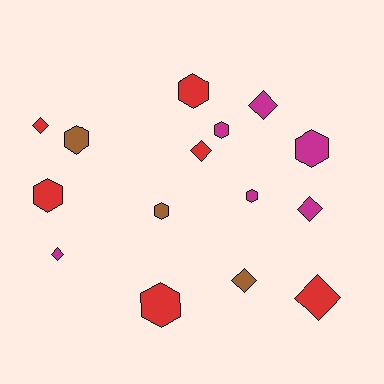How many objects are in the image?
There are 15 objects.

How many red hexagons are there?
There are 3 red hexagons.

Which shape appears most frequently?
Hexagon, with 8 objects.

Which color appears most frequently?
Red, with 6 objects.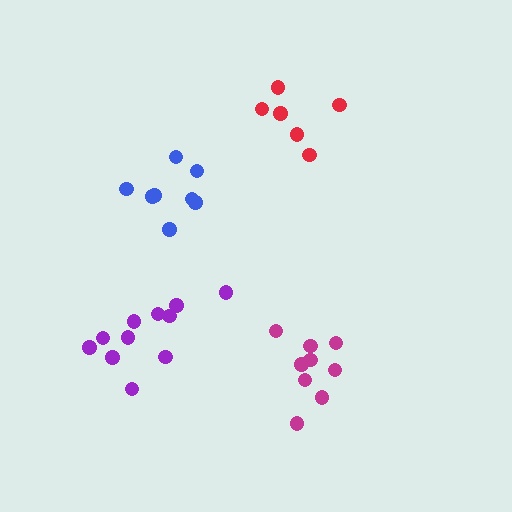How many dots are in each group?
Group 1: 8 dots, Group 2: 9 dots, Group 3: 11 dots, Group 4: 6 dots (34 total).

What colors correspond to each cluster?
The clusters are colored: blue, magenta, purple, red.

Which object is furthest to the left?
The purple cluster is leftmost.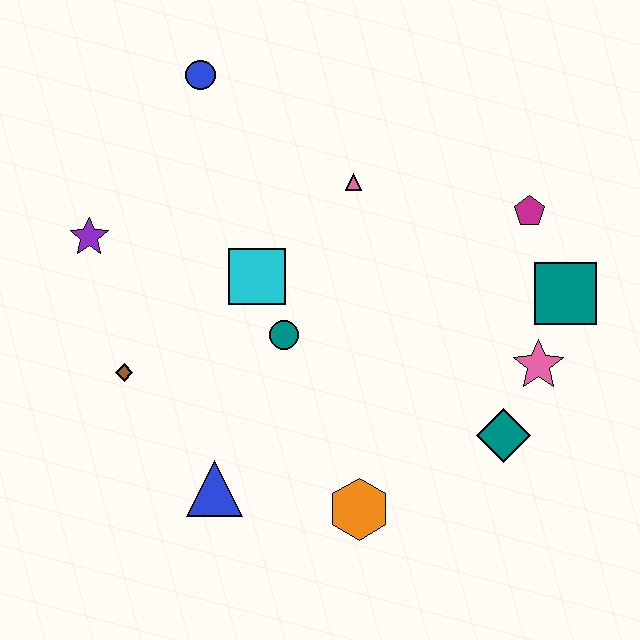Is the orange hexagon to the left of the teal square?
Yes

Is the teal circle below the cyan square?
Yes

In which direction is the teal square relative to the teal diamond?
The teal square is above the teal diamond.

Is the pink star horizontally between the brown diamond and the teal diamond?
No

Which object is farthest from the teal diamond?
The blue circle is farthest from the teal diamond.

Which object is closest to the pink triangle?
The cyan square is closest to the pink triangle.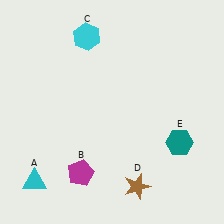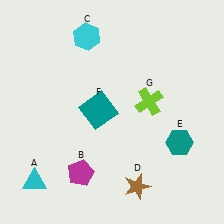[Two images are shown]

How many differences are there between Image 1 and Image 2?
There are 2 differences between the two images.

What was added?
A teal square (F), a lime cross (G) were added in Image 2.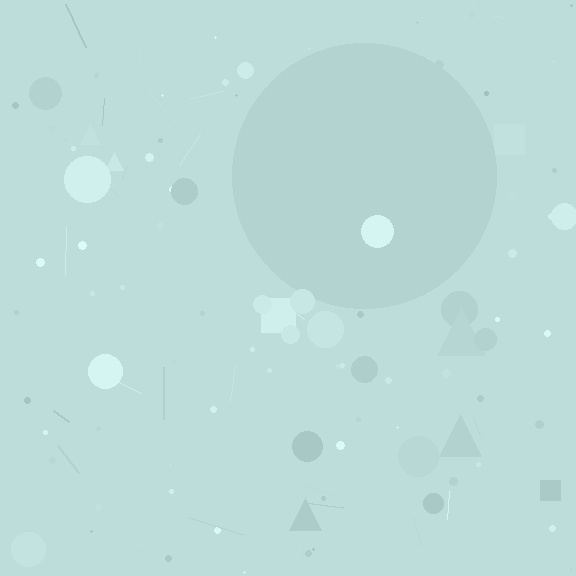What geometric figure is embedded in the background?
A circle is embedded in the background.